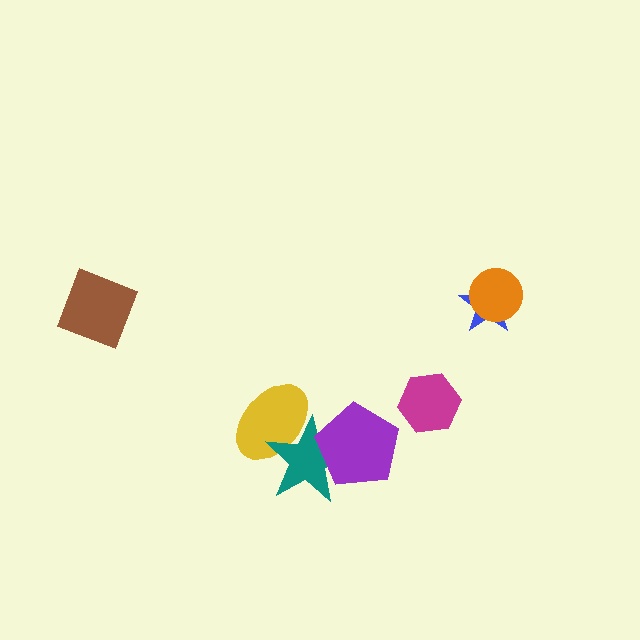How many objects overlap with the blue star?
1 object overlaps with the blue star.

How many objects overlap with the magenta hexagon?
0 objects overlap with the magenta hexagon.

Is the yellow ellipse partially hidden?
Yes, it is partially covered by another shape.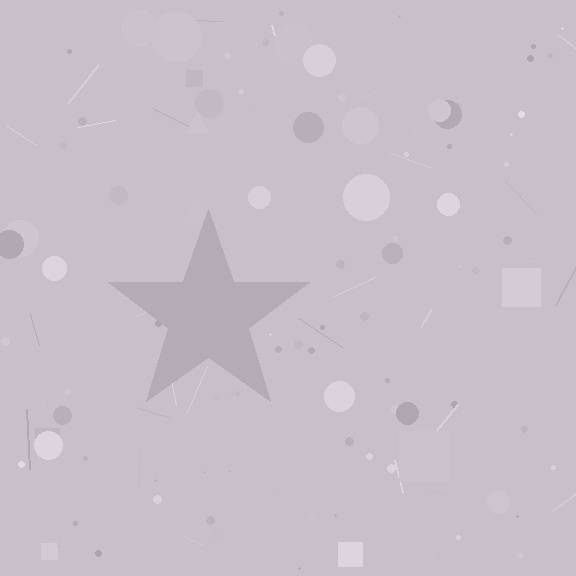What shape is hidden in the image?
A star is hidden in the image.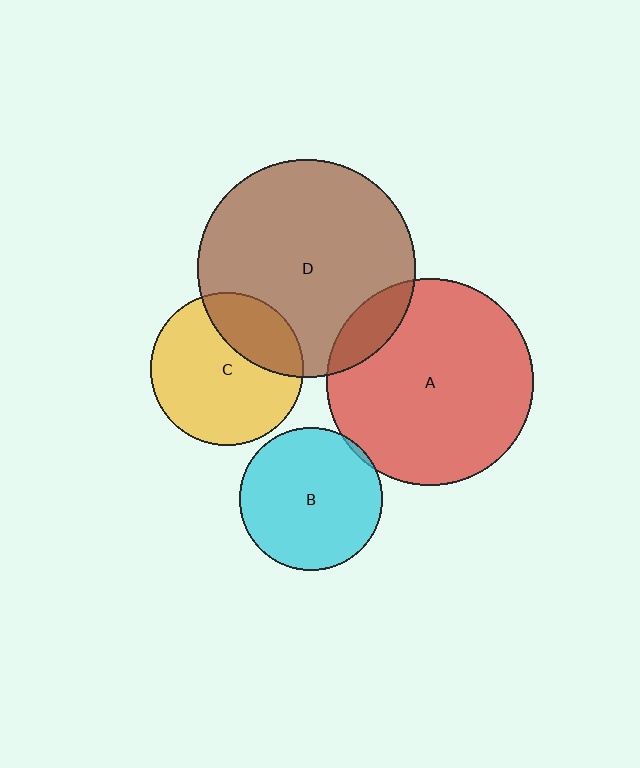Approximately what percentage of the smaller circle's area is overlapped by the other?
Approximately 30%.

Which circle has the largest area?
Circle D (brown).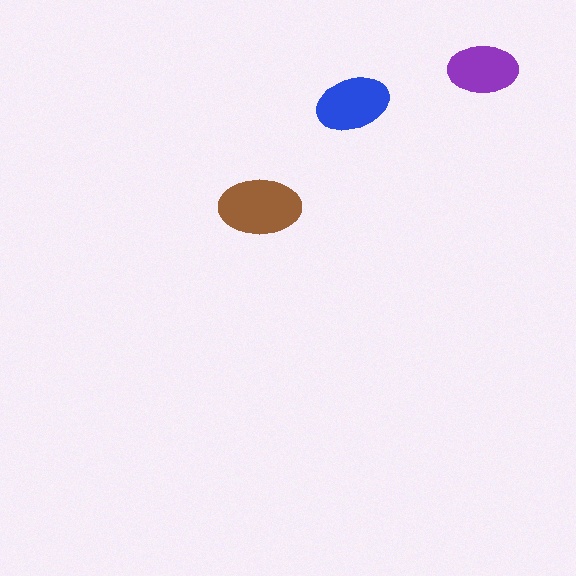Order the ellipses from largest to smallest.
the brown one, the blue one, the purple one.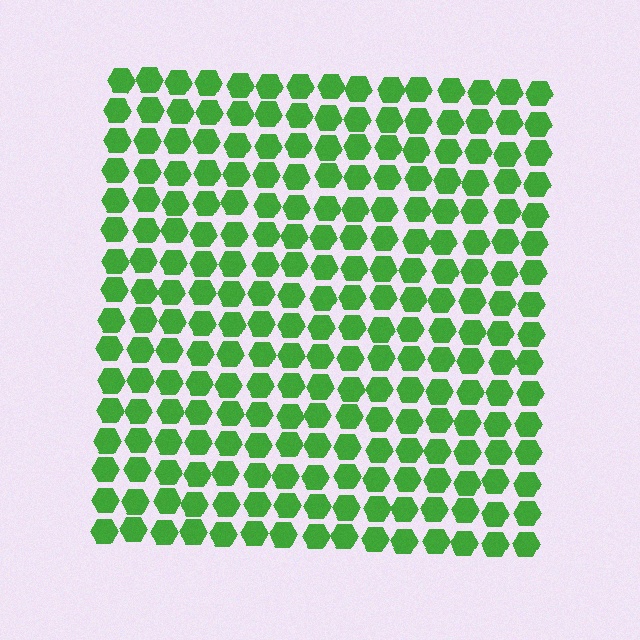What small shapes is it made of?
It is made of small hexagons.